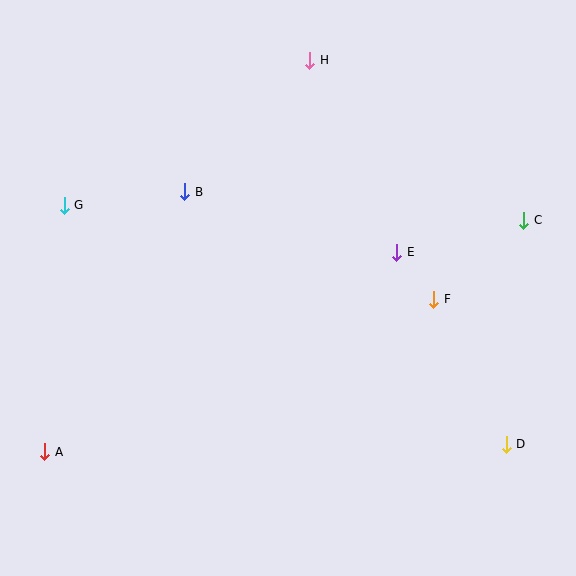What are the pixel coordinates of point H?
Point H is at (310, 60).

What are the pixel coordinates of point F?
Point F is at (434, 299).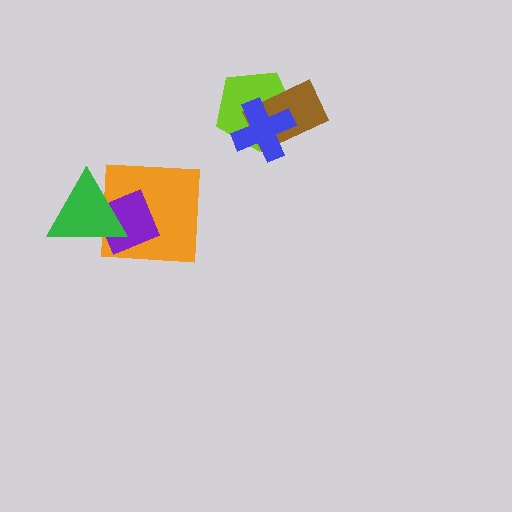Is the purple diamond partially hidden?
Yes, it is partially covered by another shape.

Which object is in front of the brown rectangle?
The blue cross is in front of the brown rectangle.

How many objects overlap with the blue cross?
2 objects overlap with the blue cross.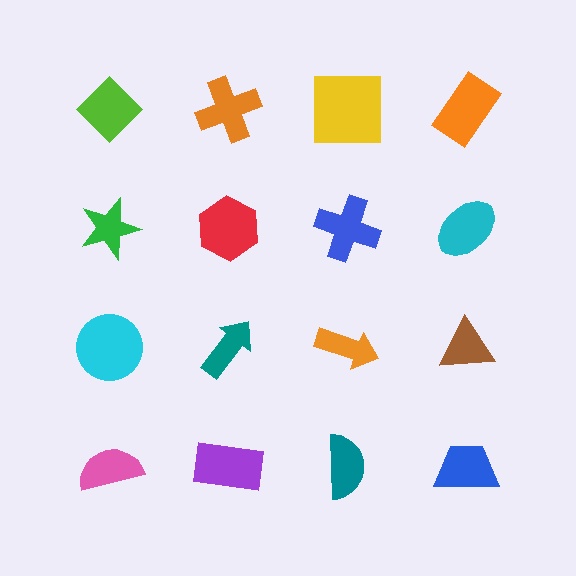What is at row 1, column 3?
A yellow square.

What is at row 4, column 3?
A teal semicircle.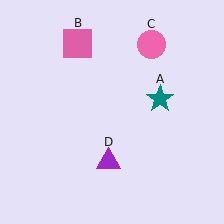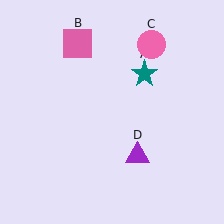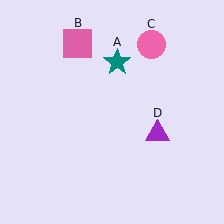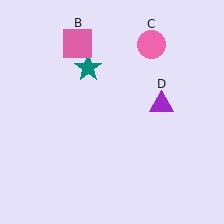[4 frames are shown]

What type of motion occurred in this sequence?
The teal star (object A), purple triangle (object D) rotated counterclockwise around the center of the scene.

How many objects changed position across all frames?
2 objects changed position: teal star (object A), purple triangle (object D).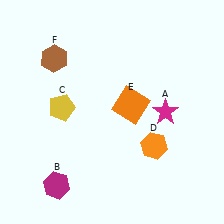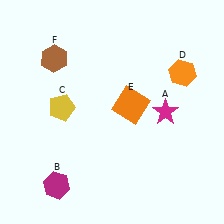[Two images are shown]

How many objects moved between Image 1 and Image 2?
1 object moved between the two images.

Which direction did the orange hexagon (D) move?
The orange hexagon (D) moved up.